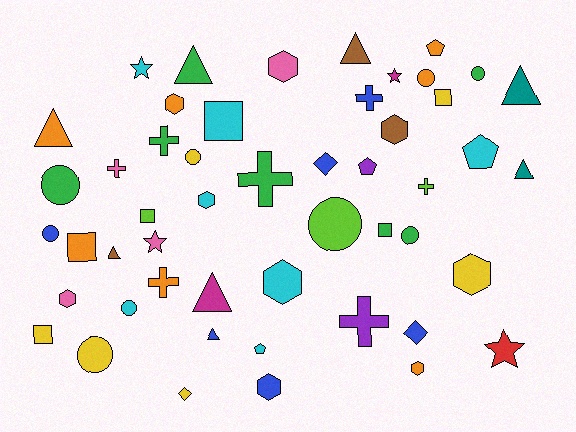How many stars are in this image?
There are 4 stars.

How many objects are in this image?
There are 50 objects.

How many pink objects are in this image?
There are 4 pink objects.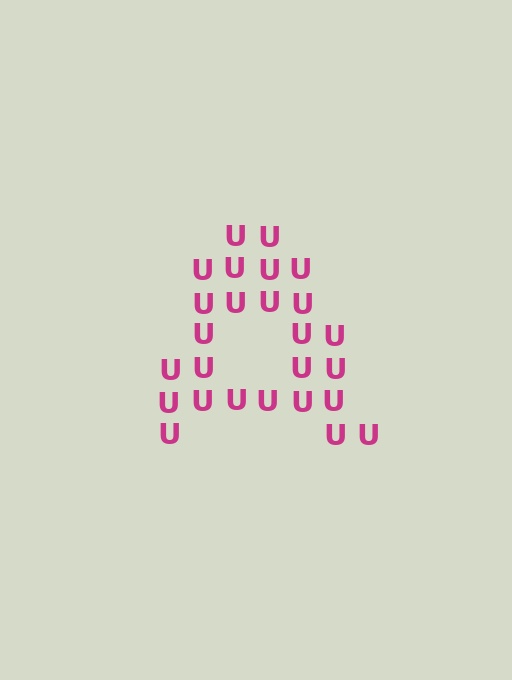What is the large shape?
The large shape is the letter A.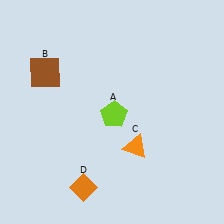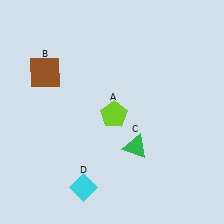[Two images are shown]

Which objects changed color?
C changed from orange to green. D changed from orange to cyan.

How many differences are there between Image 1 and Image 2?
There are 2 differences between the two images.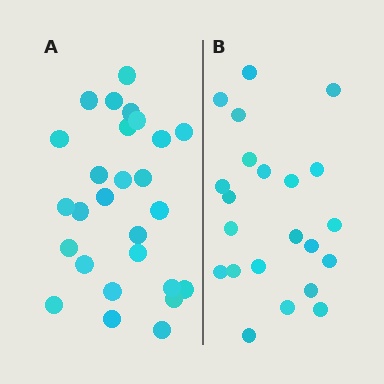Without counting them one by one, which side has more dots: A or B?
Region A (the left region) has more dots.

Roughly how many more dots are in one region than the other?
Region A has about 5 more dots than region B.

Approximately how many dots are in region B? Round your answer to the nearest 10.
About 20 dots. (The exact count is 22, which rounds to 20.)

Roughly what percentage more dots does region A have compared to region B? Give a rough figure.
About 25% more.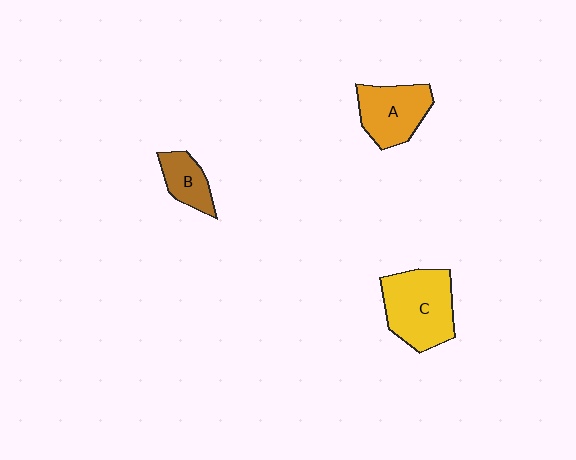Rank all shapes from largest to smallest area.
From largest to smallest: C (yellow), A (orange), B (brown).